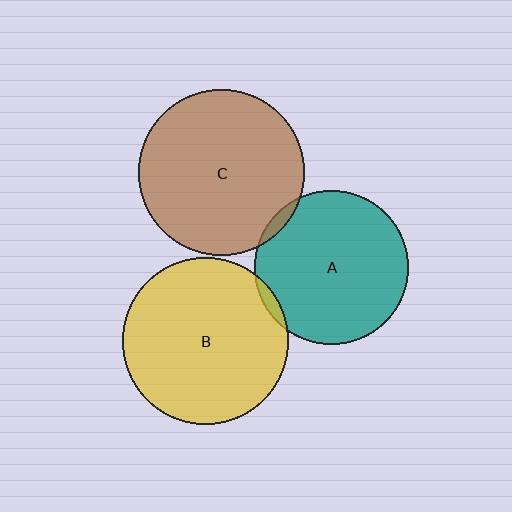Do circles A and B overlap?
Yes.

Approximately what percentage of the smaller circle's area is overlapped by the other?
Approximately 5%.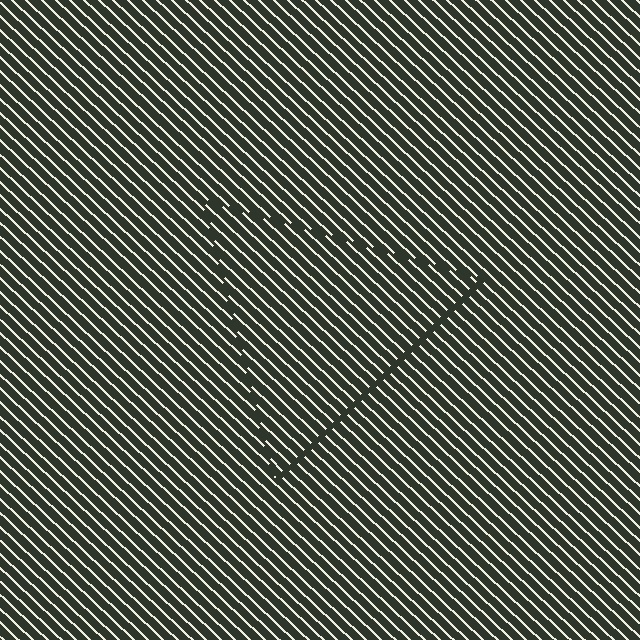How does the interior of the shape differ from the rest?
The interior of the shape contains the same grating, shifted by half a period — the contour is defined by the phase discontinuity where line-ends from the inner and outer gratings abut.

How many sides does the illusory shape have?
3 sides — the line-ends trace a triangle.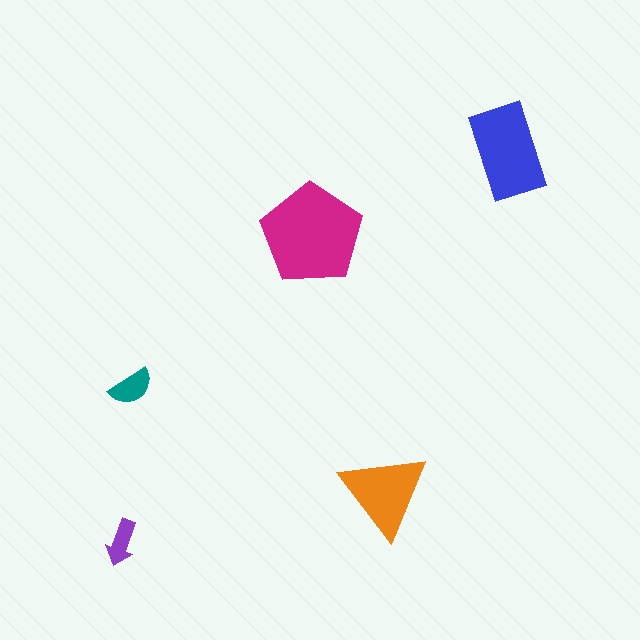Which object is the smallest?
The purple arrow.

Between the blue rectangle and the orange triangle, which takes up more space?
The blue rectangle.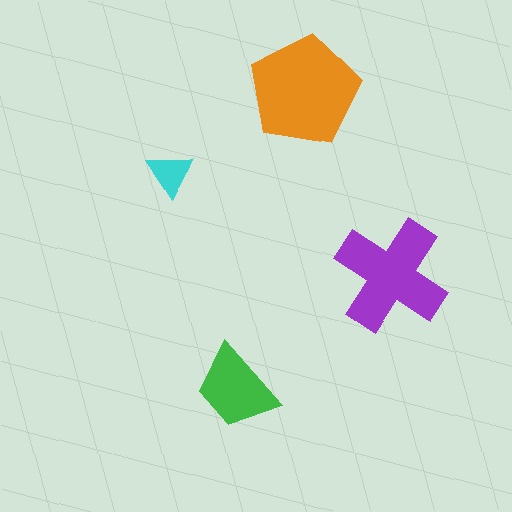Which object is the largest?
The orange pentagon.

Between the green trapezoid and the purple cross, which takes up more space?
The purple cross.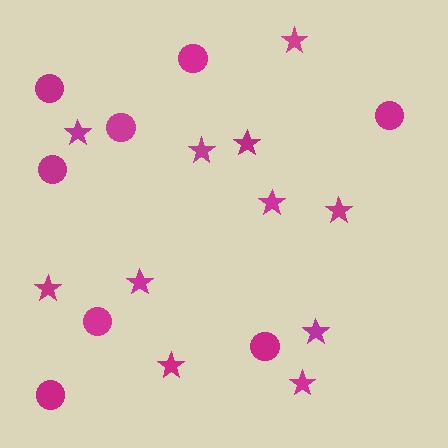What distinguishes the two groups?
There are 2 groups: one group of circles (8) and one group of stars (11).